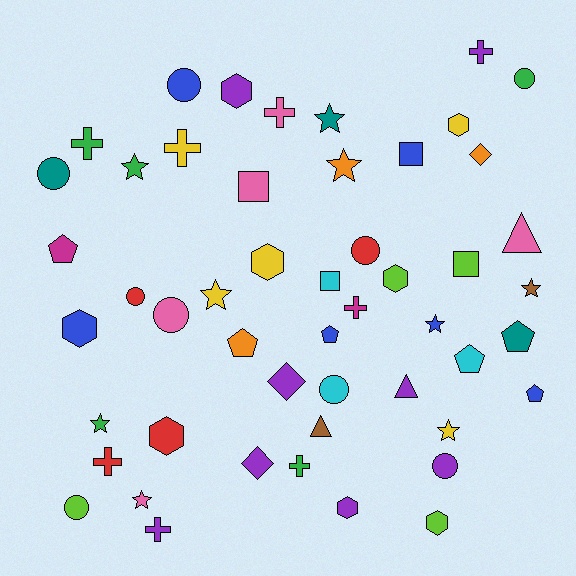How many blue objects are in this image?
There are 6 blue objects.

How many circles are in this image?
There are 9 circles.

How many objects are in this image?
There are 50 objects.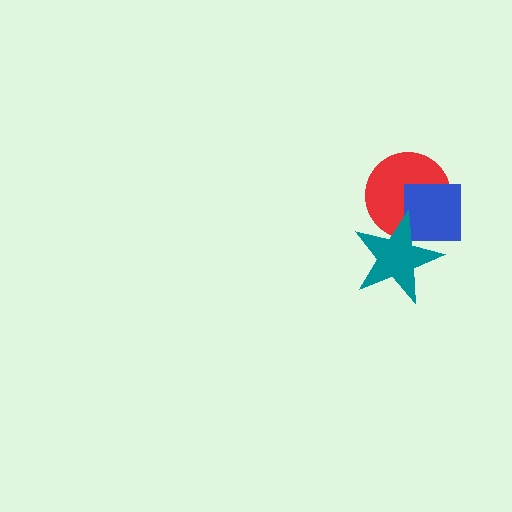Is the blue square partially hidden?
Yes, it is partially covered by another shape.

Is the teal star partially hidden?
No, no other shape covers it.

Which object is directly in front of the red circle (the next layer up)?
The blue square is directly in front of the red circle.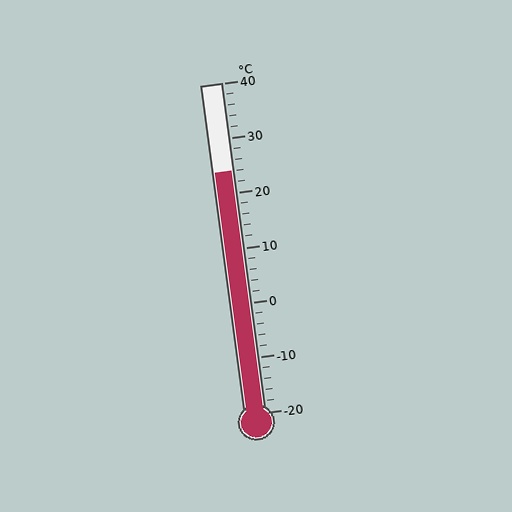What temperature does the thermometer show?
The thermometer shows approximately 24°C.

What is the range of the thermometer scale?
The thermometer scale ranges from -20°C to 40°C.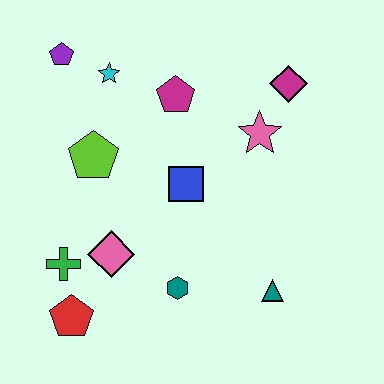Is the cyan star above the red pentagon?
Yes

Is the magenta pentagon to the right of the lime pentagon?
Yes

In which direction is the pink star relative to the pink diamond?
The pink star is to the right of the pink diamond.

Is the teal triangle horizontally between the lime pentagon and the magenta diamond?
Yes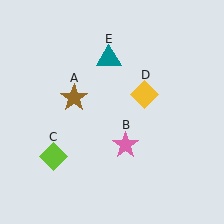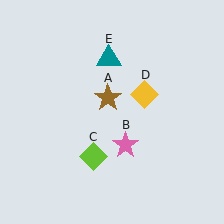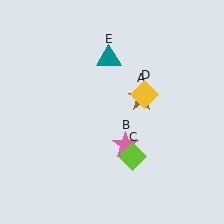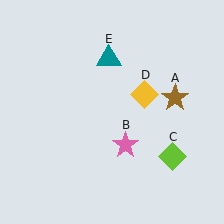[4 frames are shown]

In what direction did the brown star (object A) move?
The brown star (object A) moved right.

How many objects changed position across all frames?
2 objects changed position: brown star (object A), lime diamond (object C).